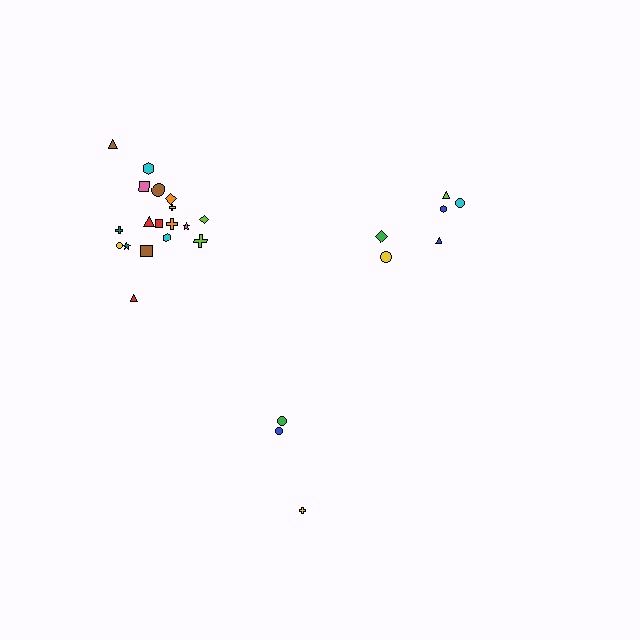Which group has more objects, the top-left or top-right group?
The top-left group.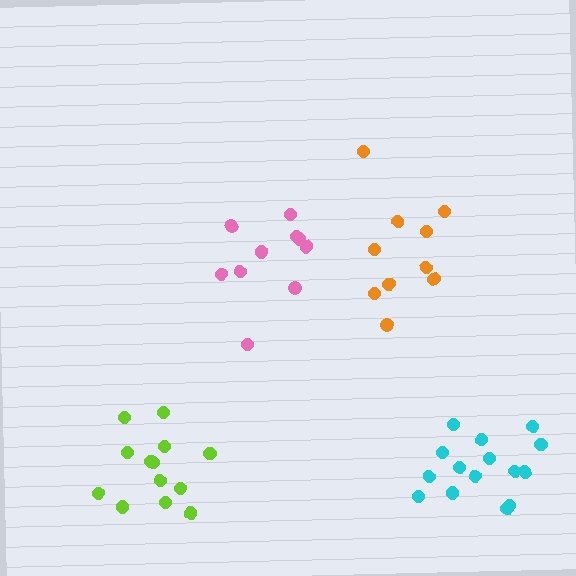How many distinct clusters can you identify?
There are 4 distinct clusters.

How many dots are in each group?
Group 1: 13 dots, Group 2: 10 dots, Group 3: 10 dots, Group 4: 15 dots (48 total).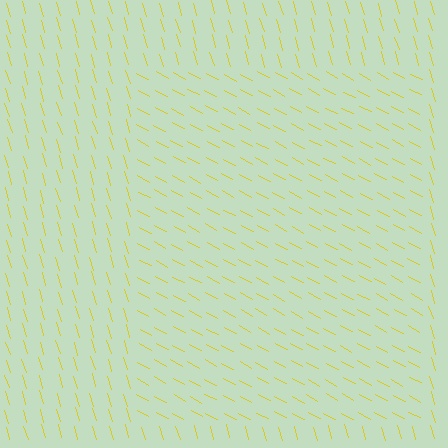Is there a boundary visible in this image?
Yes, there is a texture boundary formed by a change in line orientation.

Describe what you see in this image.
The image is filled with small yellow line segments. A rectangle region in the image has lines oriented differently from the surrounding lines, creating a visible texture boundary.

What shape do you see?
I see a rectangle.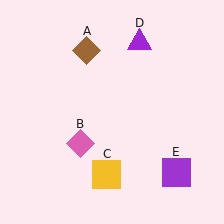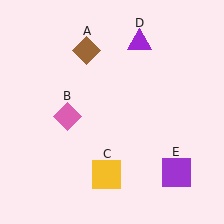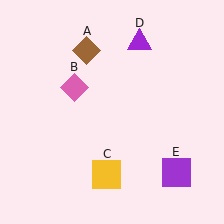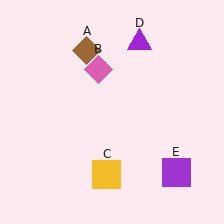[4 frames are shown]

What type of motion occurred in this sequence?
The pink diamond (object B) rotated clockwise around the center of the scene.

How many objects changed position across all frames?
1 object changed position: pink diamond (object B).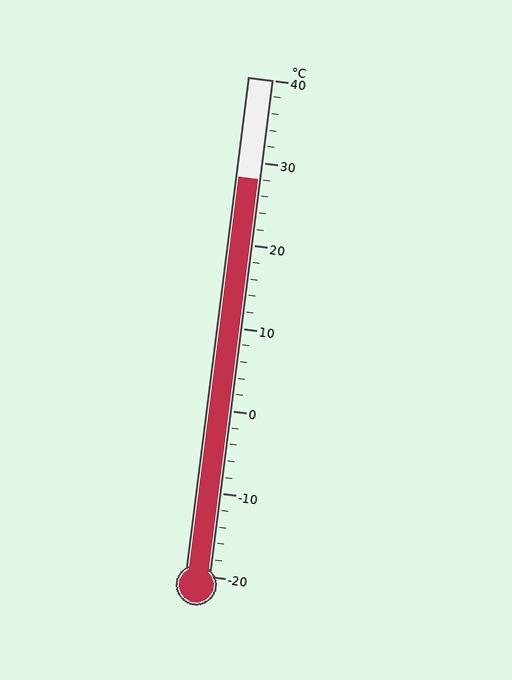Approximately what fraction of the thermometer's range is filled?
The thermometer is filled to approximately 80% of its range.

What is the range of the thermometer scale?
The thermometer scale ranges from -20°C to 40°C.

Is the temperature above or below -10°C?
The temperature is above -10°C.